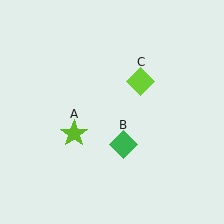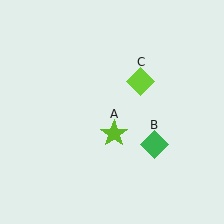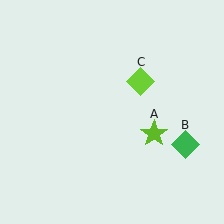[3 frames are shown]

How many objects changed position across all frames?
2 objects changed position: lime star (object A), green diamond (object B).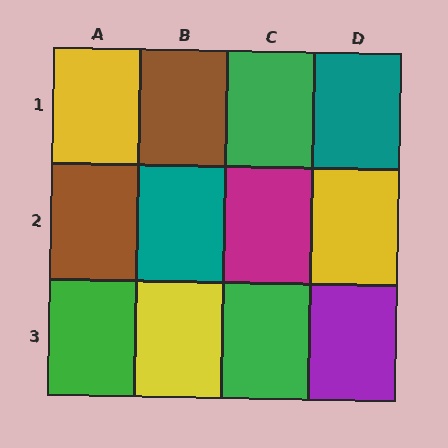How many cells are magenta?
1 cell is magenta.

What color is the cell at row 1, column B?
Brown.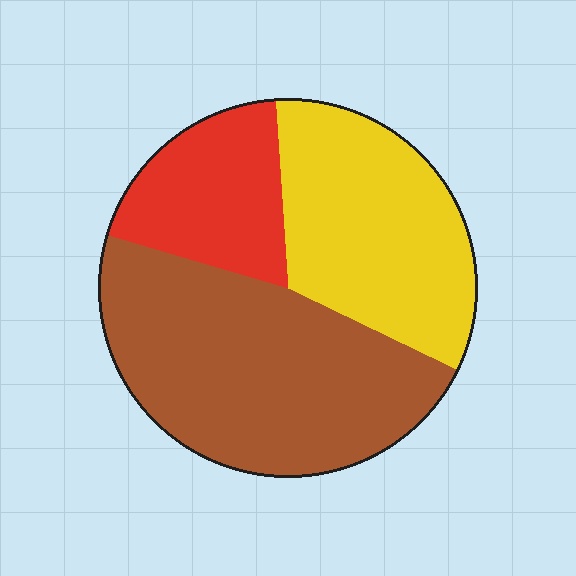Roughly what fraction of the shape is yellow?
Yellow covers about 35% of the shape.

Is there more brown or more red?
Brown.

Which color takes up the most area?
Brown, at roughly 45%.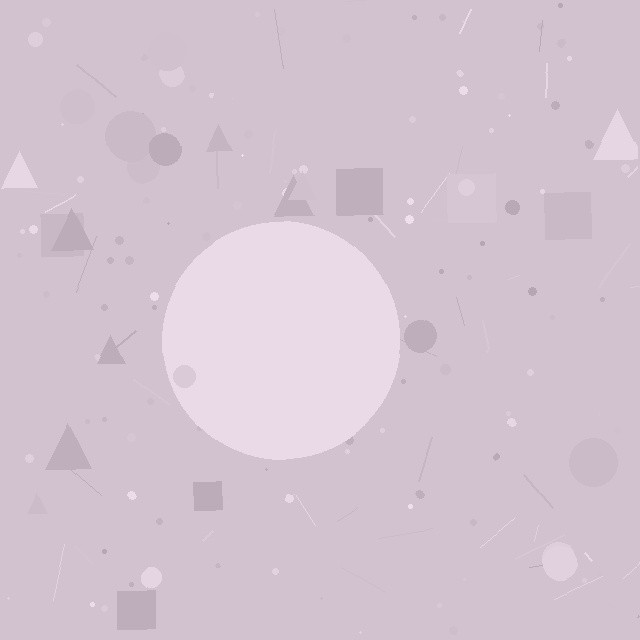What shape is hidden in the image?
A circle is hidden in the image.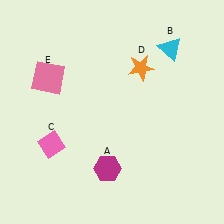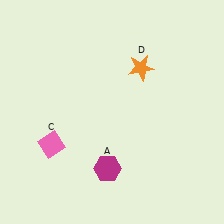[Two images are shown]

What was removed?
The pink square (E), the cyan triangle (B) were removed in Image 2.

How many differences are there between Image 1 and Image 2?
There are 2 differences between the two images.